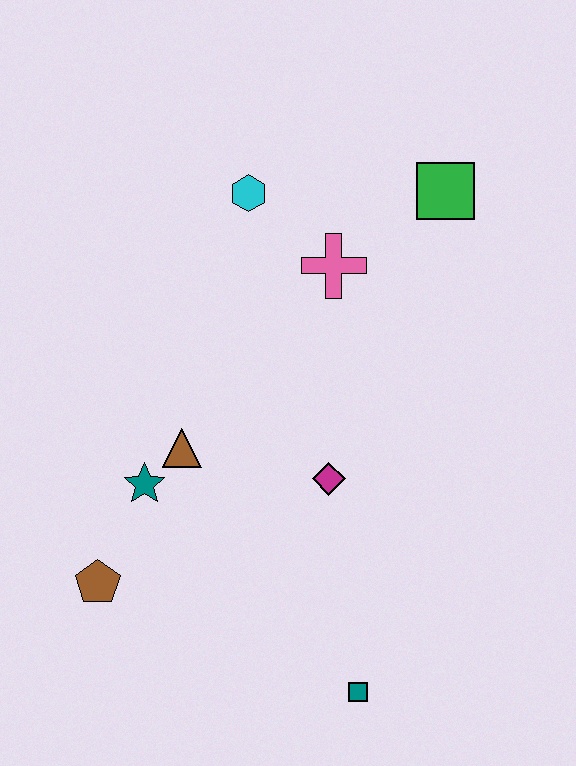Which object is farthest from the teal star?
The green square is farthest from the teal star.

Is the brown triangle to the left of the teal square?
Yes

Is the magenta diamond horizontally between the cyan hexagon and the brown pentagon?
No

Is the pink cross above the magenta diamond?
Yes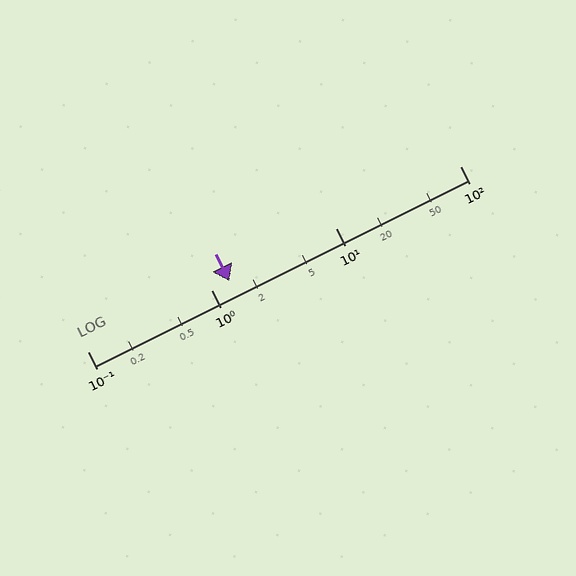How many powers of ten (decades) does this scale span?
The scale spans 3 decades, from 0.1 to 100.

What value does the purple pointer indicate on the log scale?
The pointer indicates approximately 1.4.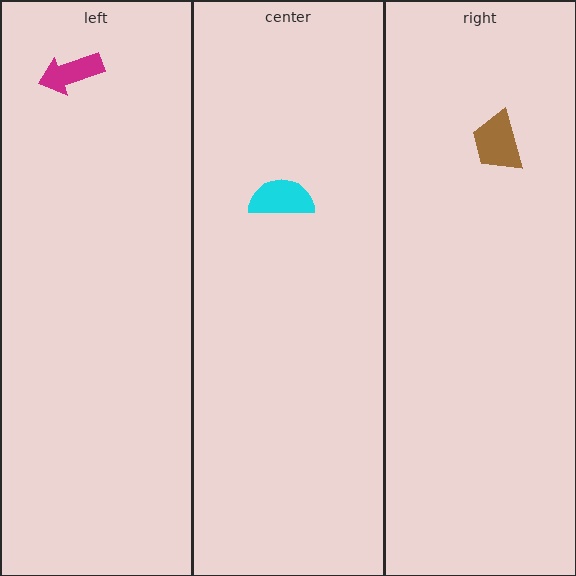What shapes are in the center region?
The cyan semicircle.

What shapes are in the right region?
The brown trapezoid.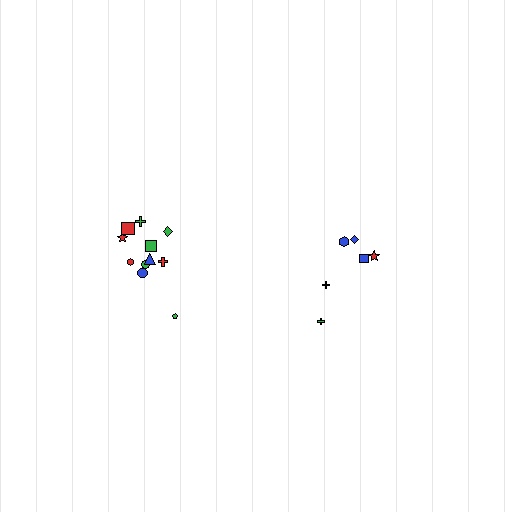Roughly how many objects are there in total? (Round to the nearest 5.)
Roughly 20 objects in total.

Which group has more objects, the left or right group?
The left group.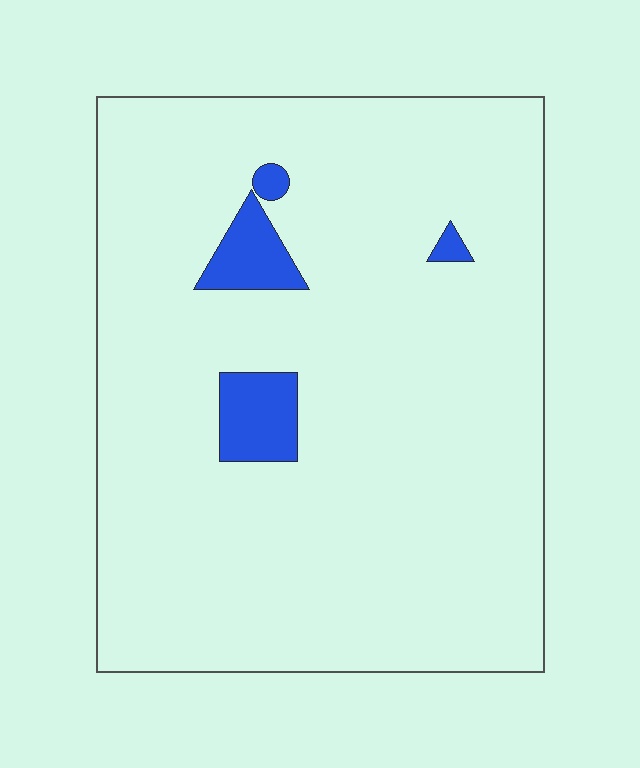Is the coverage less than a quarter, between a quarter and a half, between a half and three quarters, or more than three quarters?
Less than a quarter.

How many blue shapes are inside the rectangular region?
4.